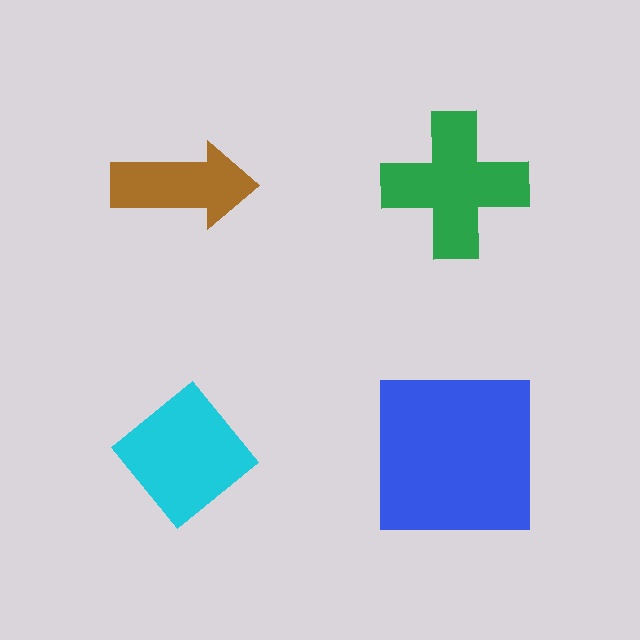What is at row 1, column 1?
A brown arrow.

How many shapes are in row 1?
2 shapes.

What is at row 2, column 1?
A cyan diamond.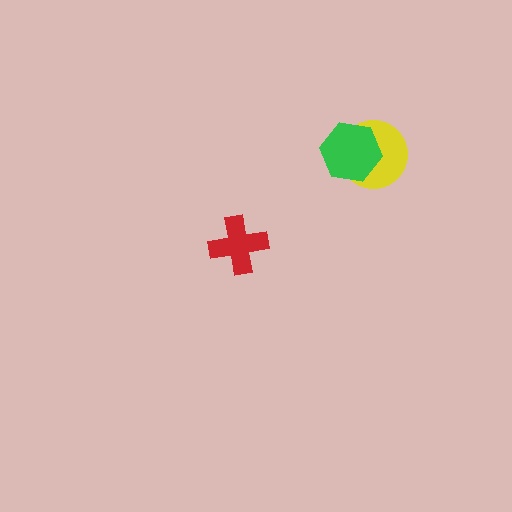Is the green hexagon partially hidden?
No, no other shape covers it.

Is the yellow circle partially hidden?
Yes, it is partially covered by another shape.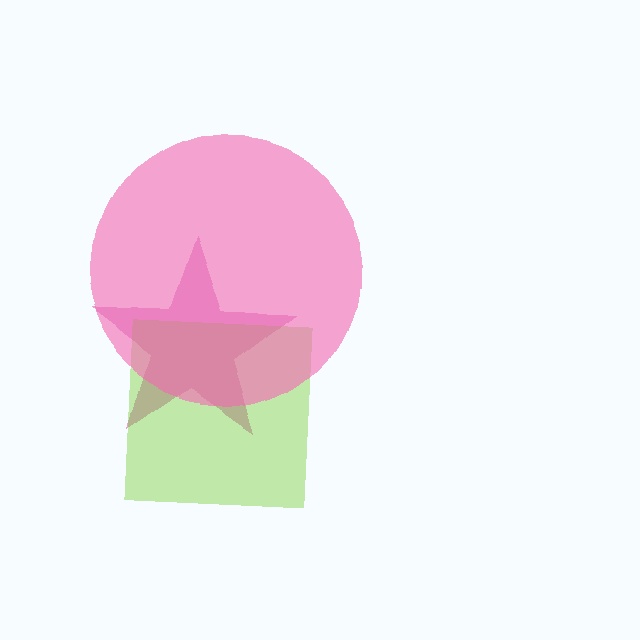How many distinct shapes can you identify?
There are 3 distinct shapes: a magenta star, a lime square, a pink circle.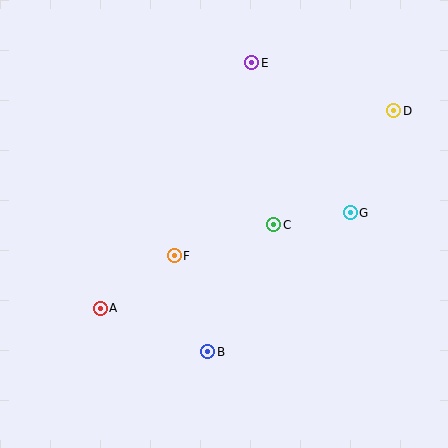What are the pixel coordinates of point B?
Point B is at (208, 352).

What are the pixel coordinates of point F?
Point F is at (174, 256).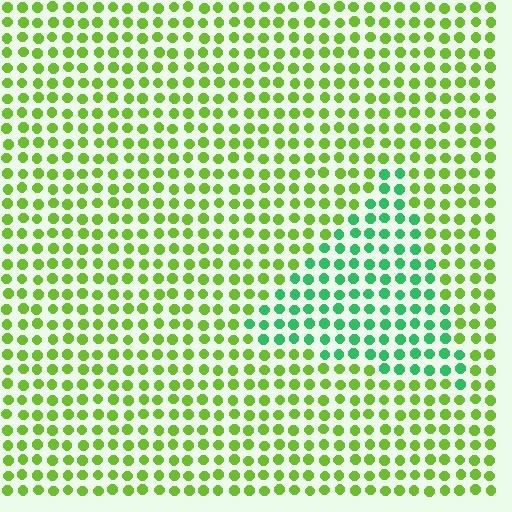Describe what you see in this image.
The image is filled with small lime elements in a uniform arrangement. A triangle-shaped region is visible where the elements are tinted to a slightly different hue, forming a subtle color boundary.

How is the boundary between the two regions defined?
The boundary is defined purely by a slight shift in hue (about 49 degrees). Spacing, size, and orientation are identical on both sides.